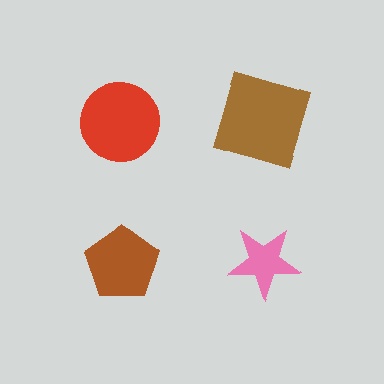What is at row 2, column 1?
A brown pentagon.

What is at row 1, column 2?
A brown square.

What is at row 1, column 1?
A red circle.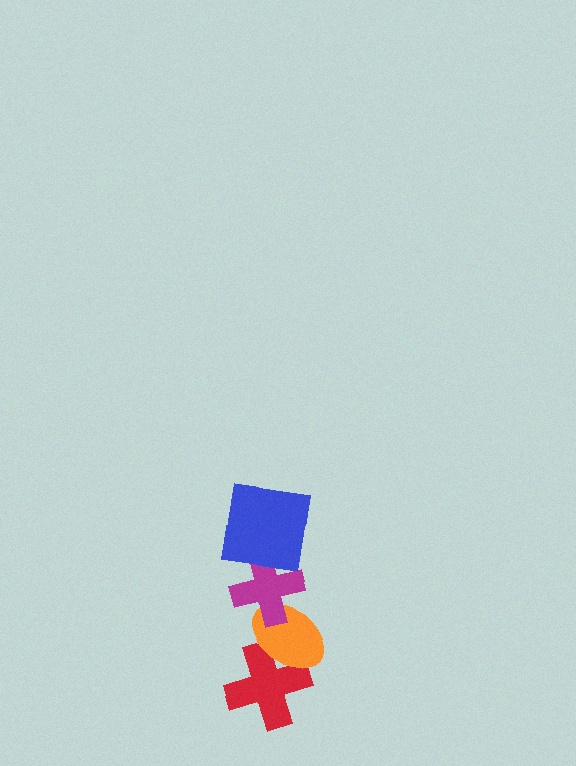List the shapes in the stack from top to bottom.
From top to bottom: the blue square, the magenta cross, the orange ellipse, the red cross.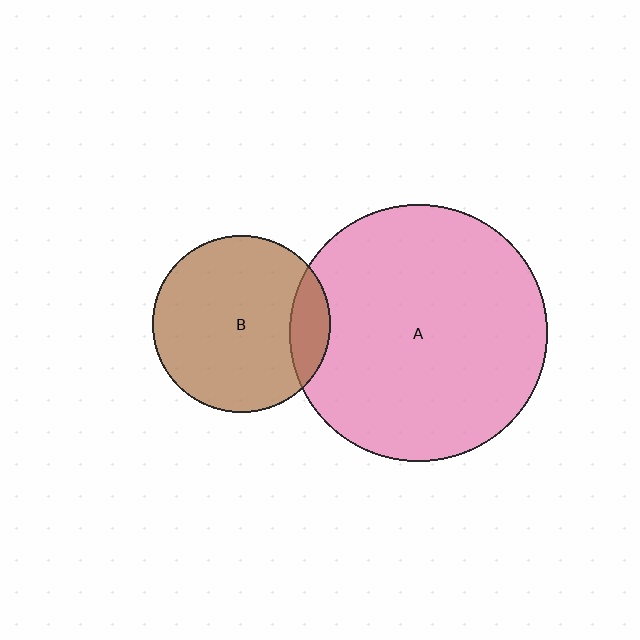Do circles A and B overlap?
Yes.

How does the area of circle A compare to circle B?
Approximately 2.1 times.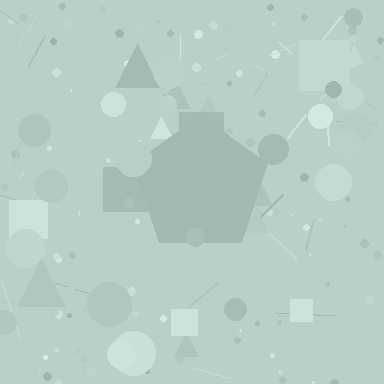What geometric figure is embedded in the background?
A pentagon is embedded in the background.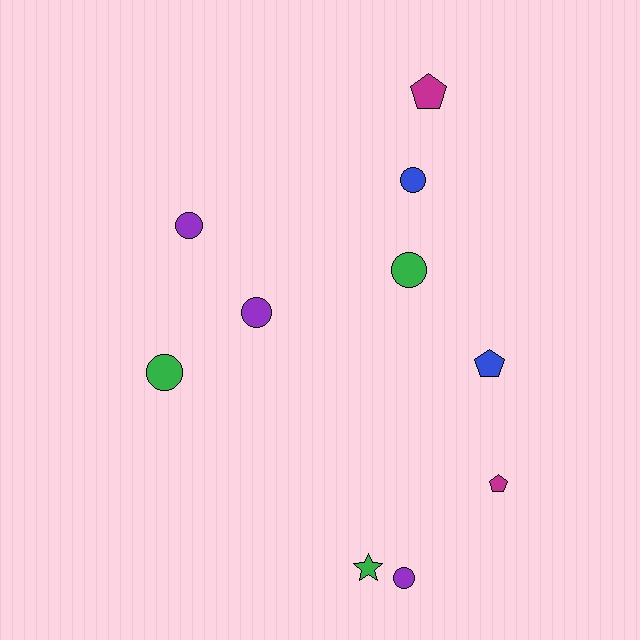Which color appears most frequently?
Purple, with 3 objects.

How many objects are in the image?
There are 10 objects.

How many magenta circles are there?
There are no magenta circles.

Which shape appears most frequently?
Circle, with 6 objects.